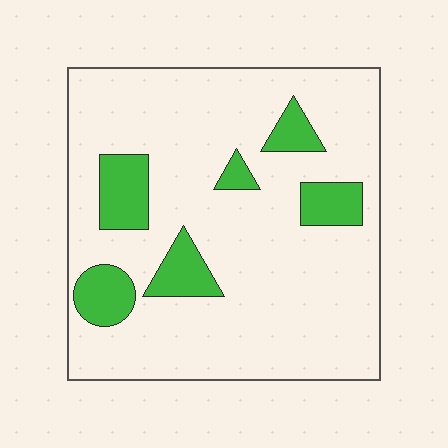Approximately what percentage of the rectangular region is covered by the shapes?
Approximately 15%.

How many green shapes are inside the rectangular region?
6.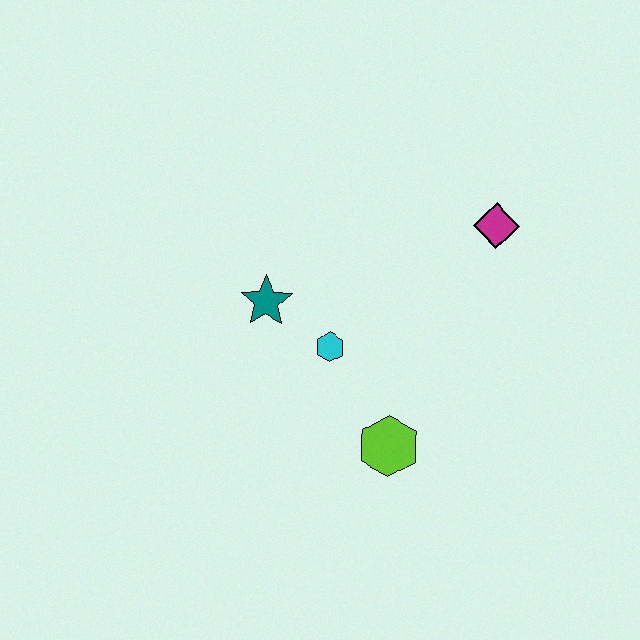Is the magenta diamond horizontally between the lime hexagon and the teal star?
No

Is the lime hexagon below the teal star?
Yes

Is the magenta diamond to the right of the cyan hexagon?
Yes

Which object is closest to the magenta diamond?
The cyan hexagon is closest to the magenta diamond.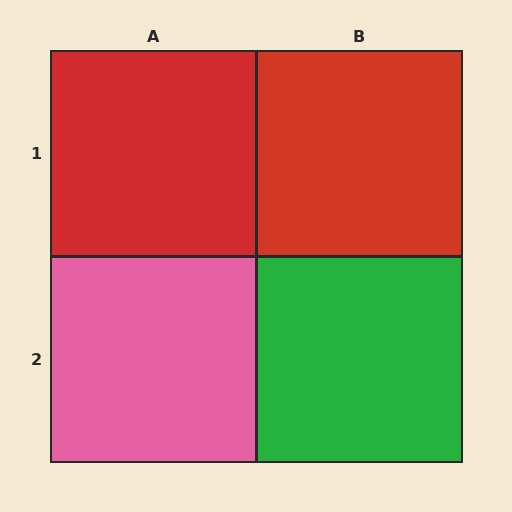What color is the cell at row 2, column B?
Green.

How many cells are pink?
1 cell is pink.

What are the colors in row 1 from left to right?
Red, red.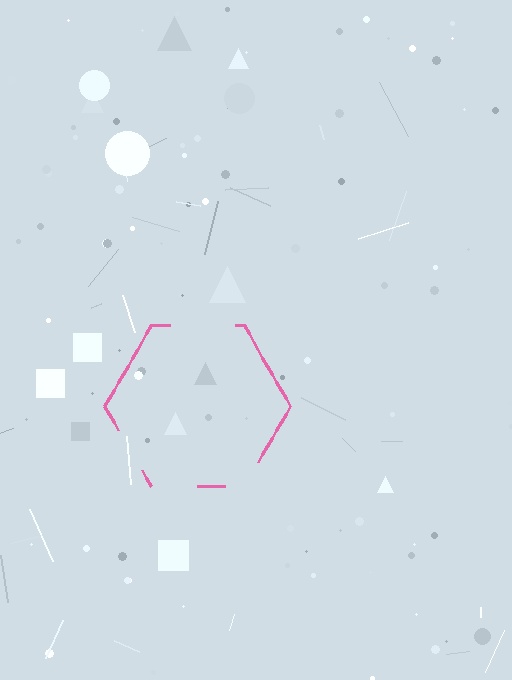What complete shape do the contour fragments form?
The contour fragments form a hexagon.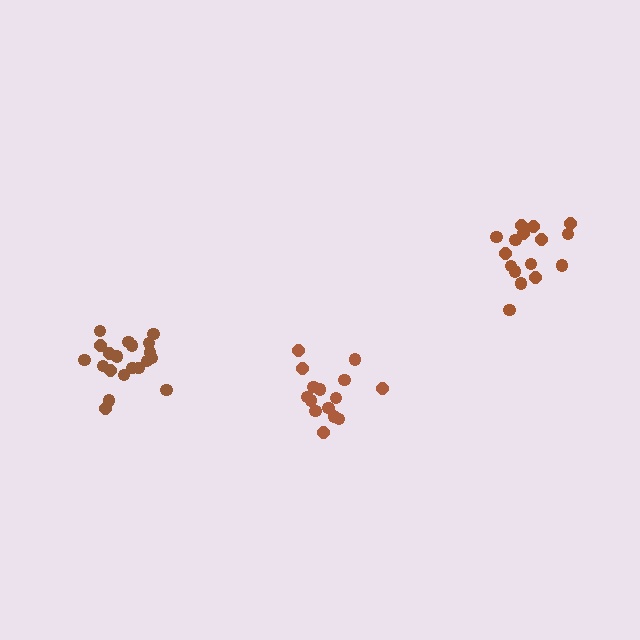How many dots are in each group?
Group 1: 15 dots, Group 2: 16 dots, Group 3: 20 dots (51 total).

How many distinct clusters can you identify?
There are 3 distinct clusters.